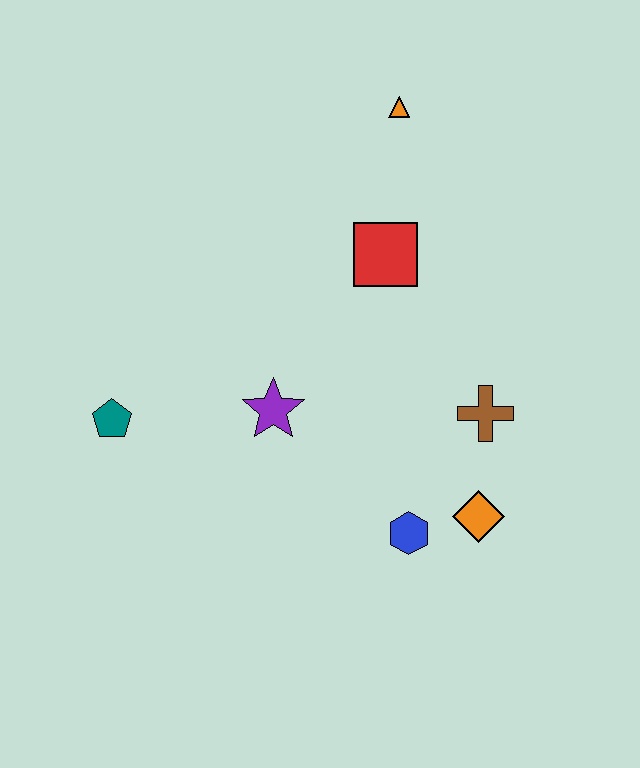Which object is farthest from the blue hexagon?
The orange triangle is farthest from the blue hexagon.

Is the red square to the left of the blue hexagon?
Yes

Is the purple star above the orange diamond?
Yes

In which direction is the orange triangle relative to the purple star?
The orange triangle is above the purple star.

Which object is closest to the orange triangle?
The red square is closest to the orange triangle.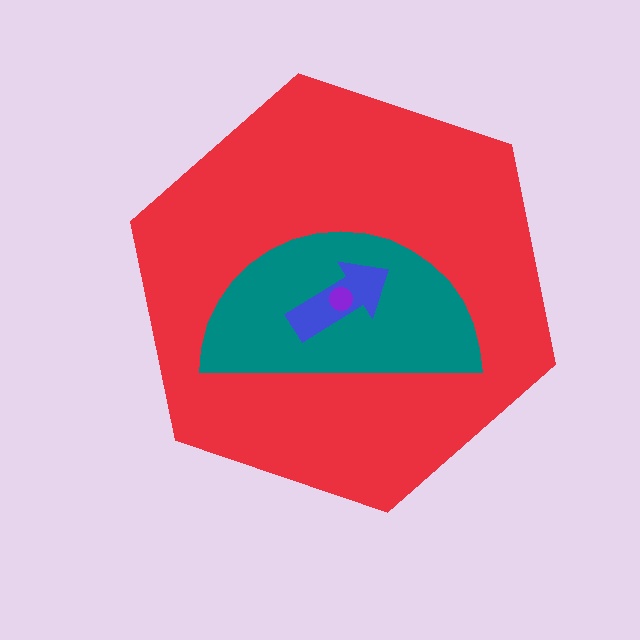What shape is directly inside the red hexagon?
The teal semicircle.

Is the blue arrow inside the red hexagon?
Yes.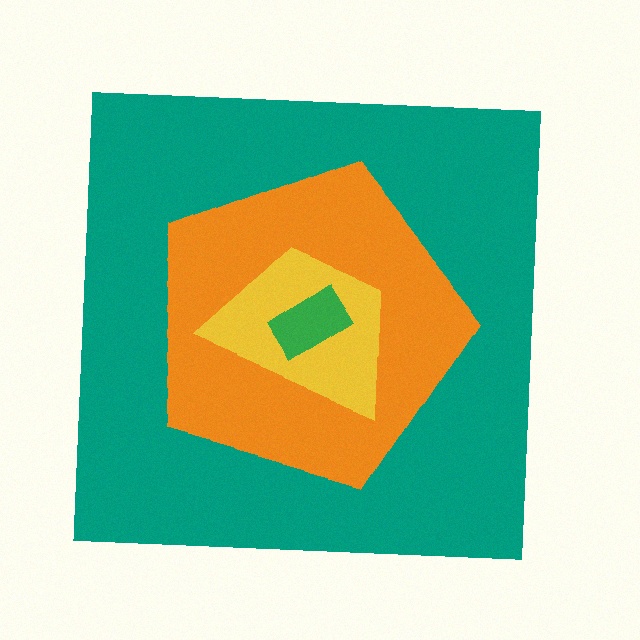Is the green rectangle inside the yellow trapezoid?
Yes.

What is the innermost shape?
The green rectangle.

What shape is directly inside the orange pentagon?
The yellow trapezoid.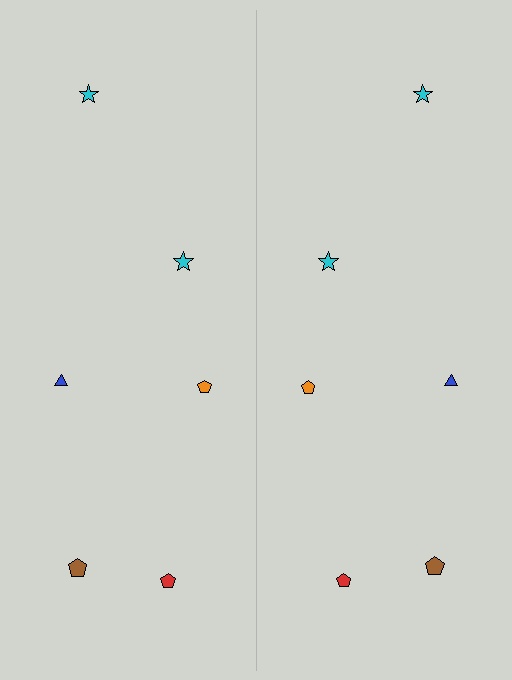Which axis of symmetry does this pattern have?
The pattern has a vertical axis of symmetry running through the center of the image.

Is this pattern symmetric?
Yes, this pattern has bilateral (reflection) symmetry.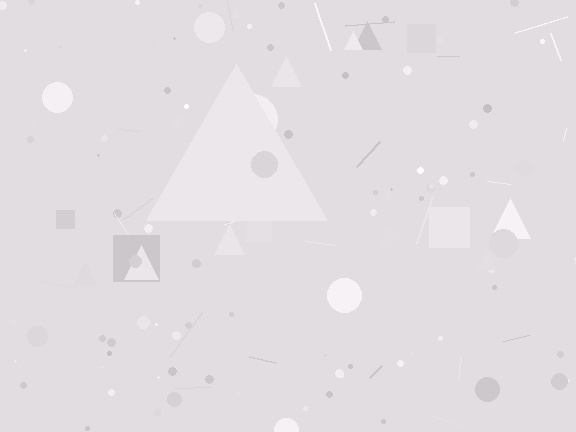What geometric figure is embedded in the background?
A triangle is embedded in the background.